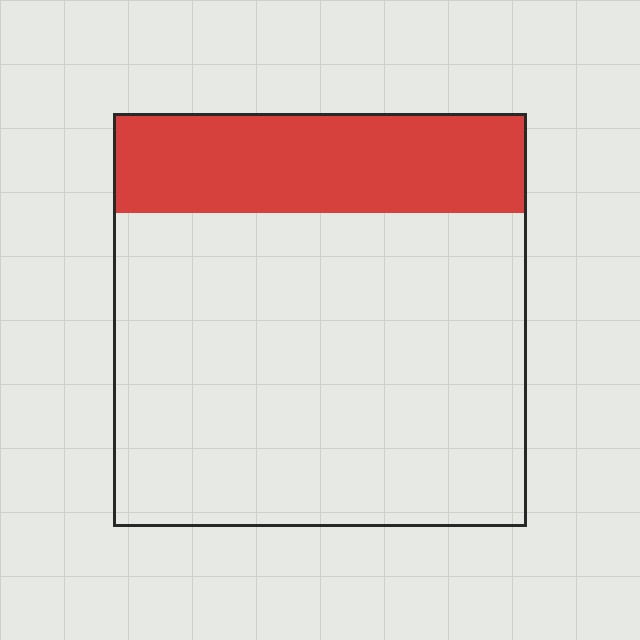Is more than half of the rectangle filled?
No.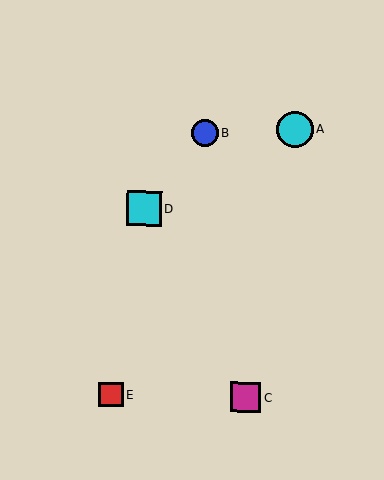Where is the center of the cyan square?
The center of the cyan square is at (144, 209).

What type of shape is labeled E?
Shape E is a red square.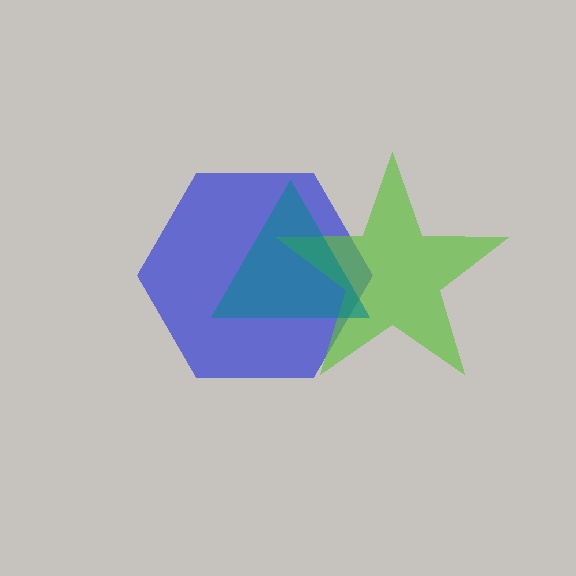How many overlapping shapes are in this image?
There are 3 overlapping shapes in the image.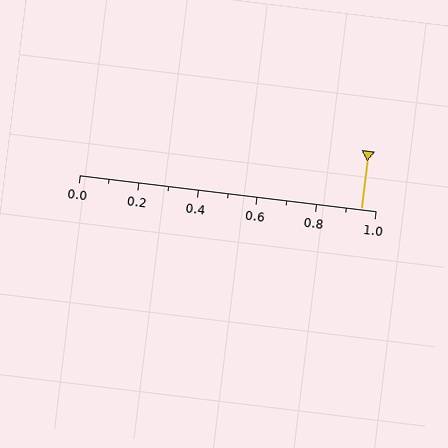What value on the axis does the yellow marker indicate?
The marker indicates approximately 0.95.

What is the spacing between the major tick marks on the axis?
The major ticks are spaced 0.2 apart.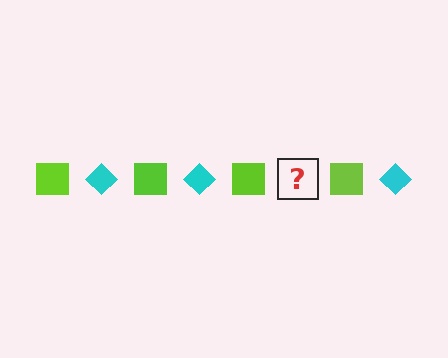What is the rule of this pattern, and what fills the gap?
The rule is that the pattern alternates between lime square and cyan diamond. The gap should be filled with a cyan diamond.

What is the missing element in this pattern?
The missing element is a cyan diamond.